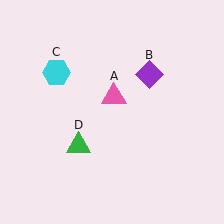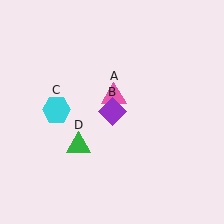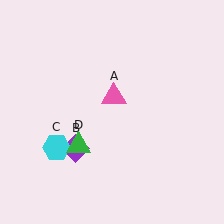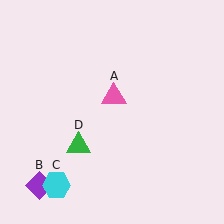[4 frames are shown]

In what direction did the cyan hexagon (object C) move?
The cyan hexagon (object C) moved down.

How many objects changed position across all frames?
2 objects changed position: purple diamond (object B), cyan hexagon (object C).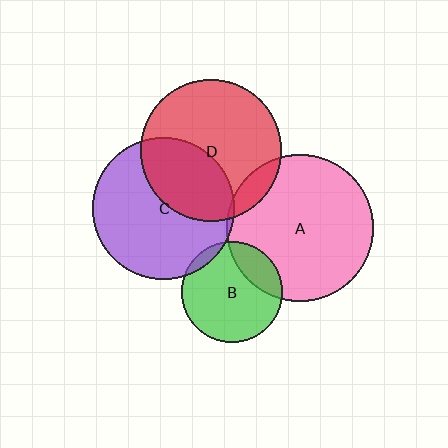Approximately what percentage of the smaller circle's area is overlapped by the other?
Approximately 5%.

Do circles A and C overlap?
Yes.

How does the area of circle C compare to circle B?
Approximately 2.0 times.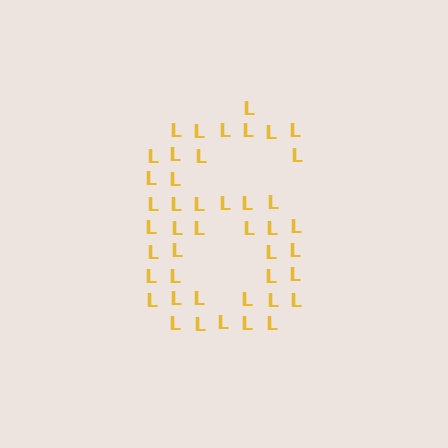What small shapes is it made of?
It is made of small letter L's.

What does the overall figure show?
The overall figure shows the digit 6.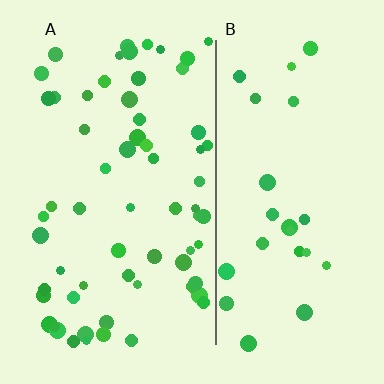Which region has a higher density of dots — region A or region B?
A (the left).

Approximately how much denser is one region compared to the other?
Approximately 2.5× — region A over region B.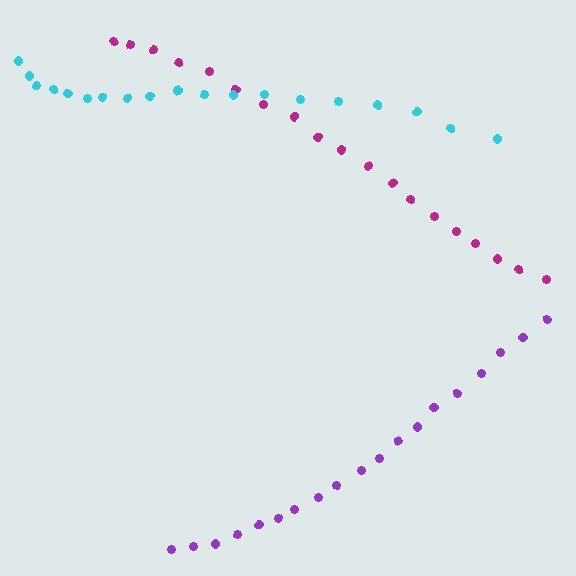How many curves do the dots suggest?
There are 3 distinct paths.